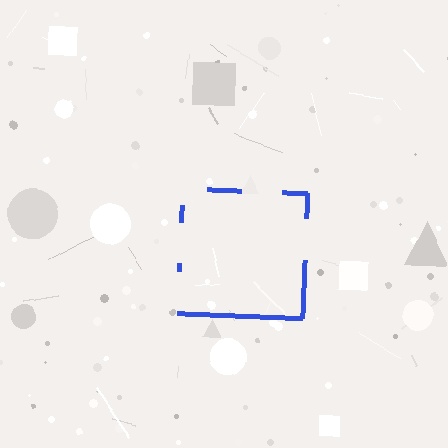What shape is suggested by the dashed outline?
The dashed outline suggests a square.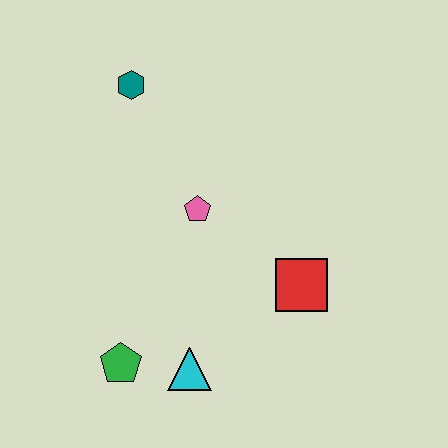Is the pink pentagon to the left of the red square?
Yes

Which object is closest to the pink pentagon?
The red square is closest to the pink pentagon.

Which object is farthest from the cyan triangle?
The teal hexagon is farthest from the cyan triangle.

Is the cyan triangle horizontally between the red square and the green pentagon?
Yes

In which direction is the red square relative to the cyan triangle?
The red square is to the right of the cyan triangle.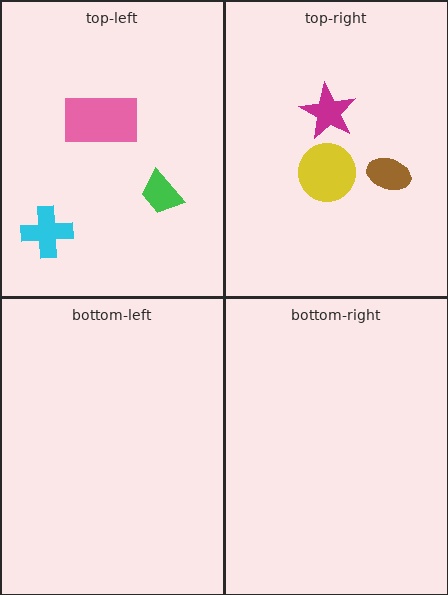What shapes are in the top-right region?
The yellow circle, the brown ellipse, the magenta star.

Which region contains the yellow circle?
The top-right region.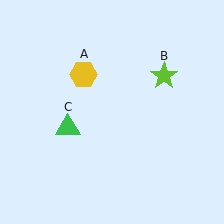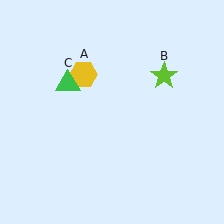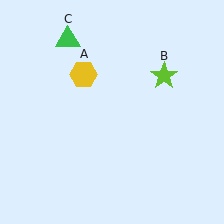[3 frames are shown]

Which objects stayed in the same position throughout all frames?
Yellow hexagon (object A) and lime star (object B) remained stationary.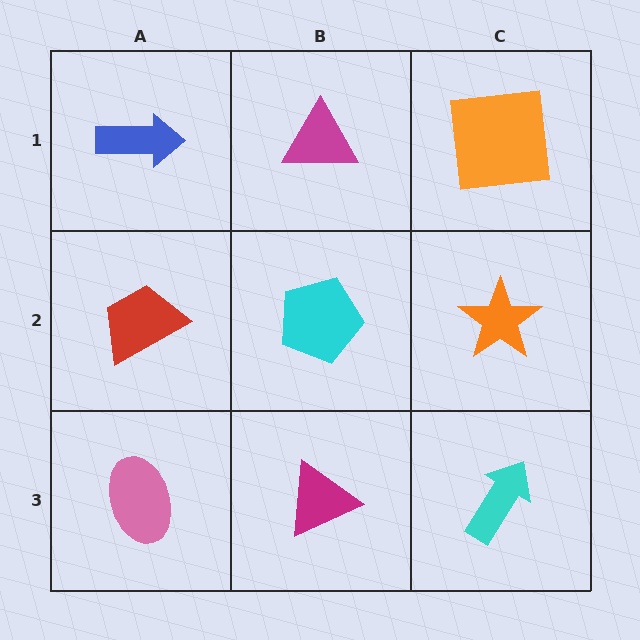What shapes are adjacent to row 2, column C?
An orange square (row 1, column C), a cyan arrow (row 3, column C), a cyan pentagon (row 2, column B).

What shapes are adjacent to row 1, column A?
A red trapezoid (row 2, column A), a magenta triangle (row 1, column B).